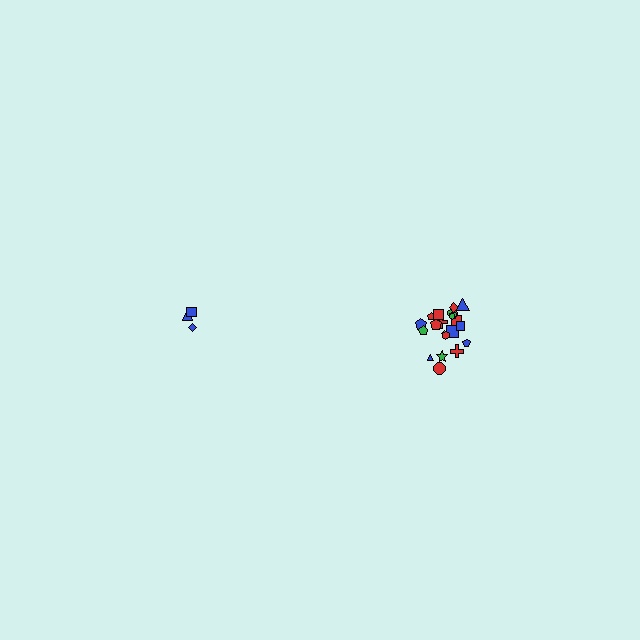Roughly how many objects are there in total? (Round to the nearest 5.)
Roughly 25 objects in total.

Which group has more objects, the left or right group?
The right group.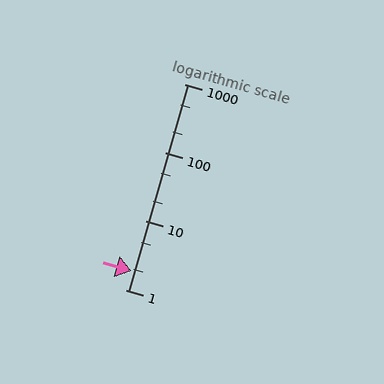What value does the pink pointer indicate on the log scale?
The pointer indicates approximately 1.9.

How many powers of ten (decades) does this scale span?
The scale spans 3 decades, from 1 to 1000.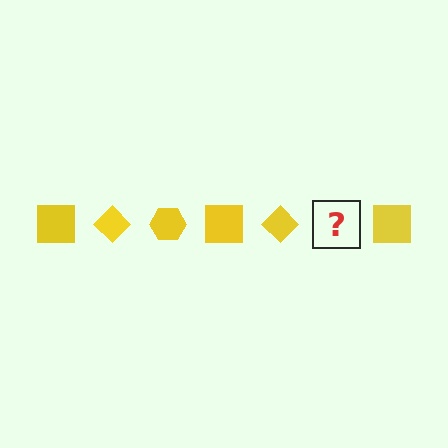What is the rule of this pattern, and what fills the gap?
The rule is that the pattern cycles through square, diamond, hexagon shapes in yellow. The gap should be filled with a yellow hexagon.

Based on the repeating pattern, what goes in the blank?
The blank should be a yellow hexagon.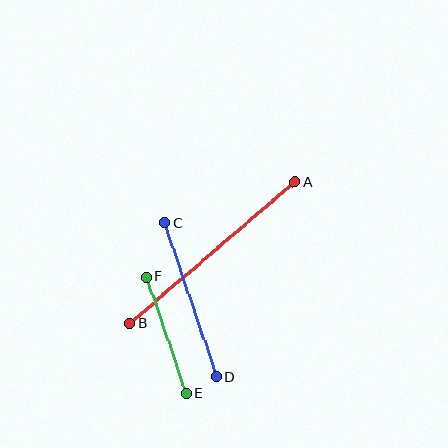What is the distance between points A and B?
The distance is approximately 217 pixels.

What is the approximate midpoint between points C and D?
The midpoint is at approximately (191, 300) pixels.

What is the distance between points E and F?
The distance is approximately 123 pixels.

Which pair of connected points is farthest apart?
Points A and B are farthest apart.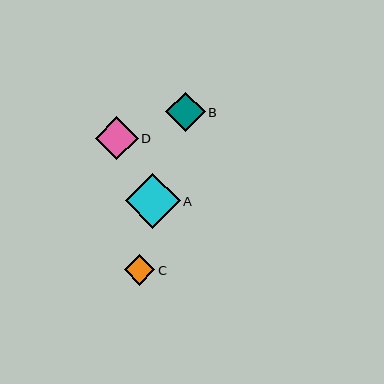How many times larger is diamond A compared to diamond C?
Diamond A is approximately 1.8 times the size of diamond C.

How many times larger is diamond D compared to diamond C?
Diamond D is approximately 1.4 times the size of diamond C.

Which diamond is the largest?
Diamond A is the largest with a size of approximately 55 pixels.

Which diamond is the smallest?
Diamond C is the smallest with a size of approximately 31 pixels.